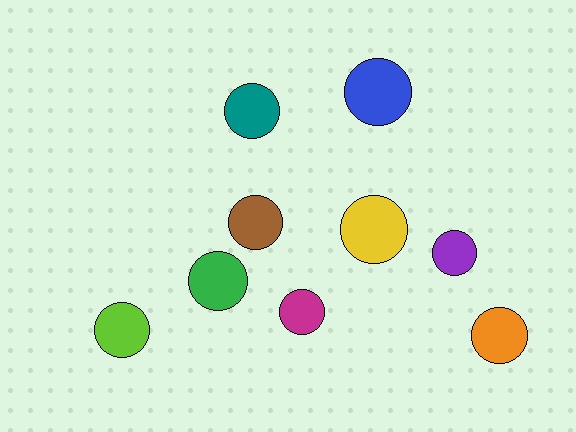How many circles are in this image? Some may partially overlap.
There are 9 circles.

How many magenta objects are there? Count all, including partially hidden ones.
There is 1 magenta object.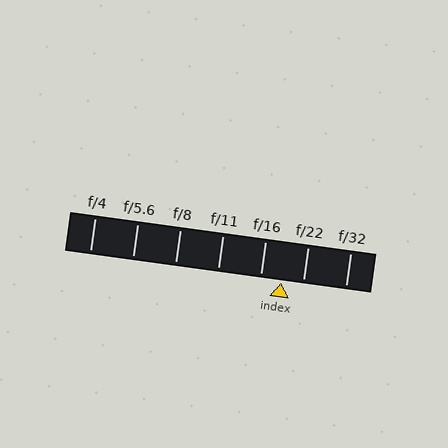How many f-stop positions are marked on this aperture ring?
There are 7 f-stop positions marked.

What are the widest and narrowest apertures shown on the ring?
The widest aperture shown is f/4 and the narrowest is f/32.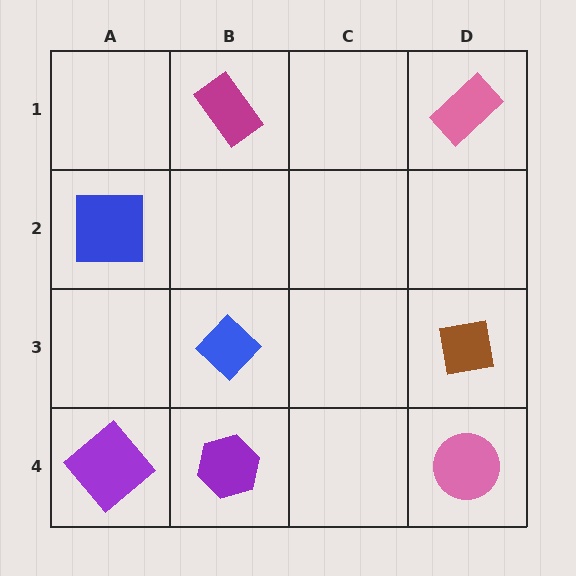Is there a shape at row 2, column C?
No, that cell is empty.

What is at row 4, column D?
A pink circle.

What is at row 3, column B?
A blue diamond.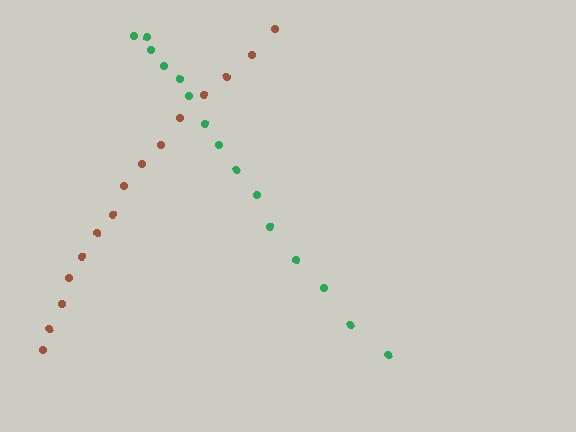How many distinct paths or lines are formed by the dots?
There are 2 distinct paths.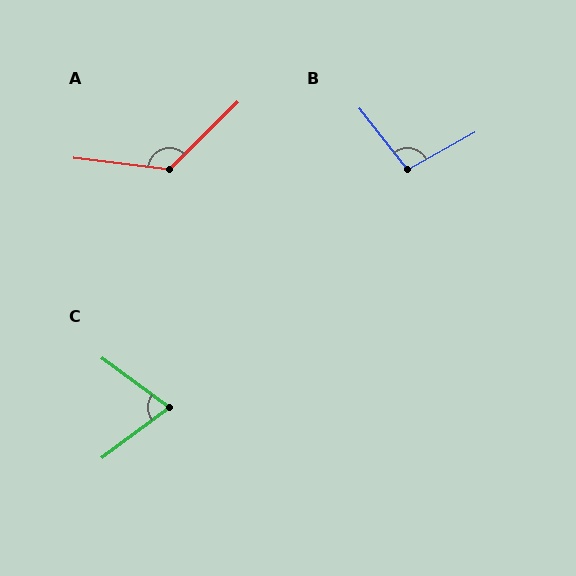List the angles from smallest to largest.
C (73°), B (100°), A (128°).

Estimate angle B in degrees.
Approximately 100 degrees.